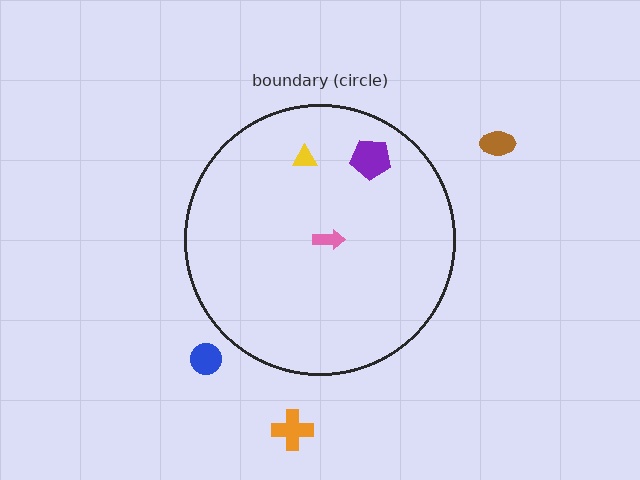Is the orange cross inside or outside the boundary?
Outside.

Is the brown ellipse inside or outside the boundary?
Outside.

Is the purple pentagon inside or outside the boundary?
Inside.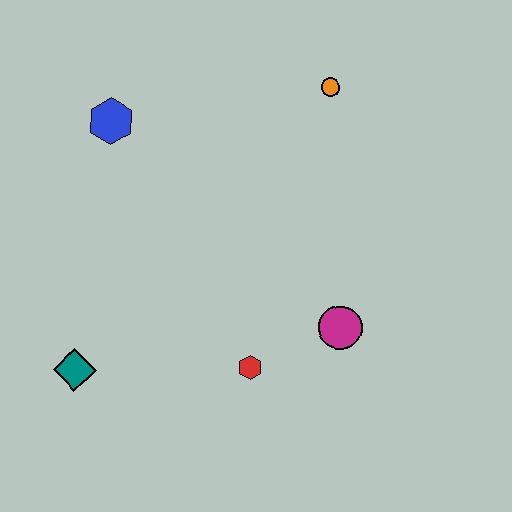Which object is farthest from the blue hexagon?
The magenta circle is farthest from the blue hexagon.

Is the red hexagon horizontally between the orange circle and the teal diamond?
Yes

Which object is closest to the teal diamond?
The red hexagon is closest to the teal diamond.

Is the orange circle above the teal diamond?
Yes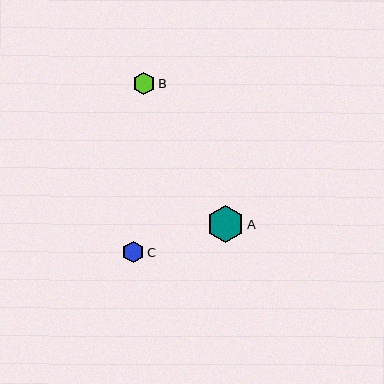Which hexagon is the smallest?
Hexagon C is the smallest with a size of approximately 22 pixels.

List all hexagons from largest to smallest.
From largest to smallest: A, B, C.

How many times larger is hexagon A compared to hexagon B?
Hexagon A is approximately 1.7 times the size of hexagon B.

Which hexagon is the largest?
Hexagon A is the largest with a size of approximately 37 pixels.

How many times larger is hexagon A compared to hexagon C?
Hexagon A is approximately 1.7 times the size of hexagon C.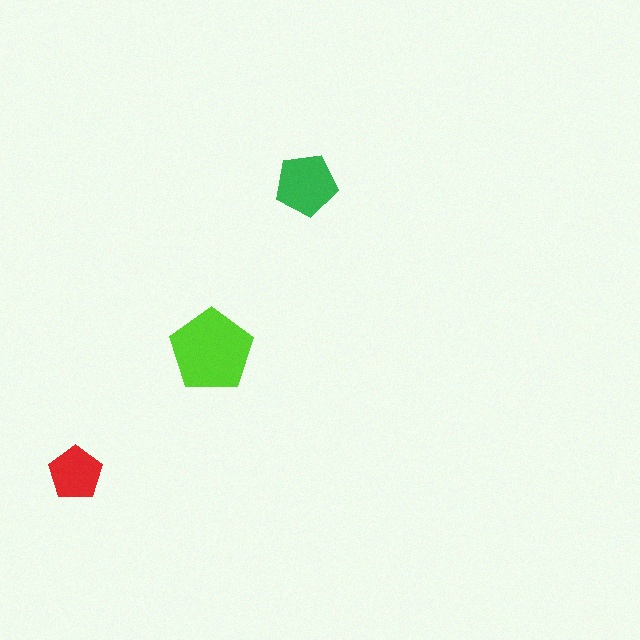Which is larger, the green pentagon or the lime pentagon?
The lime one.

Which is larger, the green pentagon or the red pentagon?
The green one.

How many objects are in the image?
There are 3 objects in the image.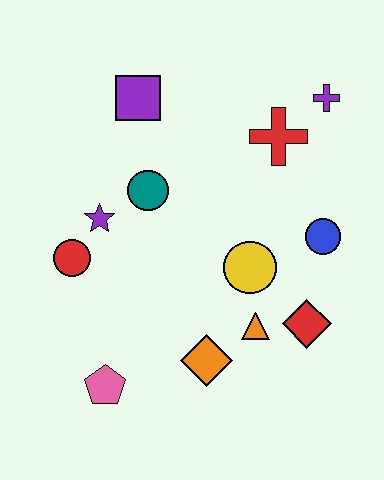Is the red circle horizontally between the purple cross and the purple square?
No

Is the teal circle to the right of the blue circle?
No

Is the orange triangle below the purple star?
Yes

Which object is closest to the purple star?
The red circle is closest to the purple star.